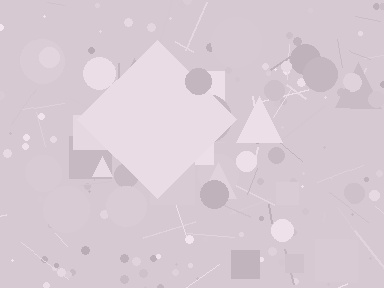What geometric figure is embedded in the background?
A diamond is embedded in the background.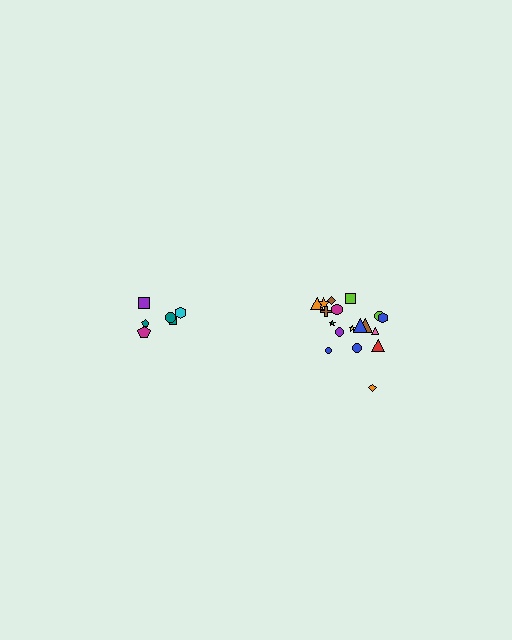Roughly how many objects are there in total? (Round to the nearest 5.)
Roughly 25 objects in total.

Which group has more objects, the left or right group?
The right group.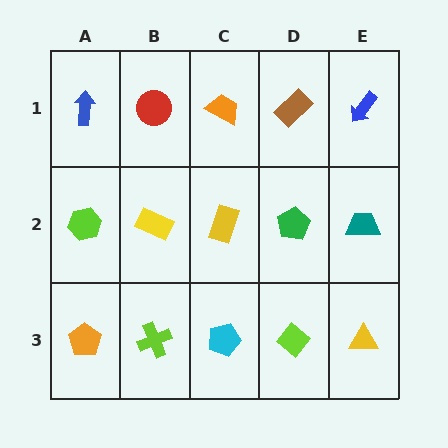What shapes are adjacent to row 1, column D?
A green pentagon (row 2, column D), an orange trapezoid (row 1, column C), a blue arrow (row 1, column E).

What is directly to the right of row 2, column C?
A green pentagon.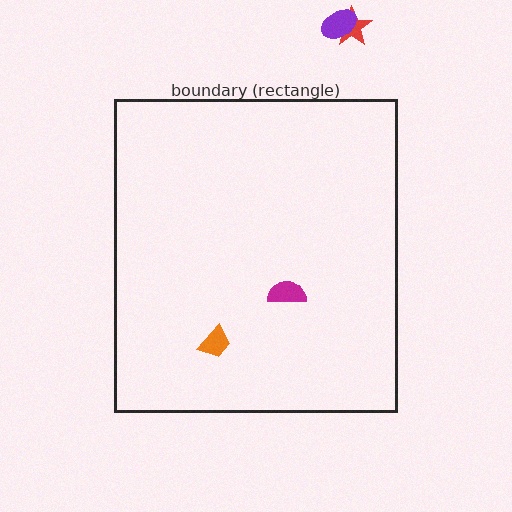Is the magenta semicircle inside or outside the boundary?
Inside.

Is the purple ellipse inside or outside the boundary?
Outside.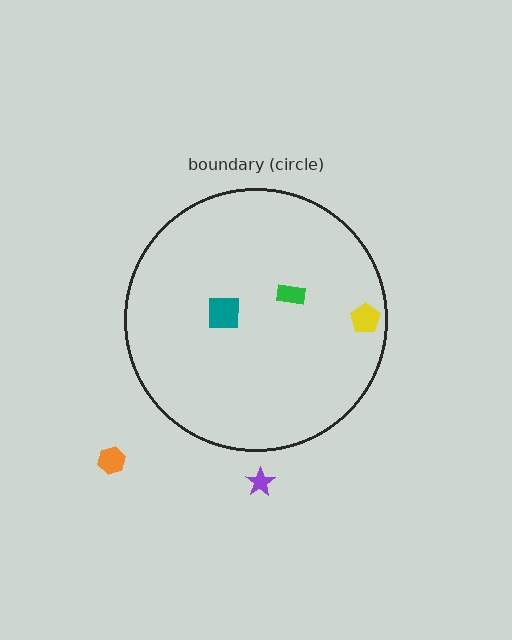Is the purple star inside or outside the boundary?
Outside.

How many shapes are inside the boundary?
3 inside, 2 outside.